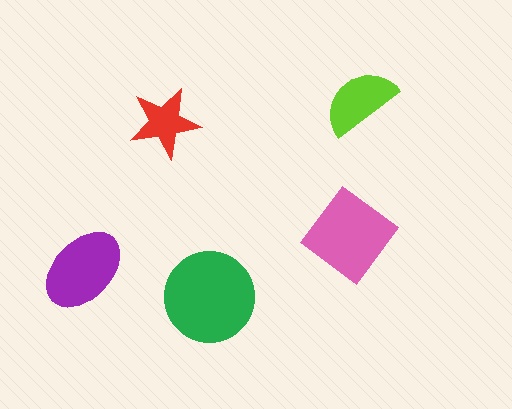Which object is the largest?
The green circle.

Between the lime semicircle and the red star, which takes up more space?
The lime semicircle.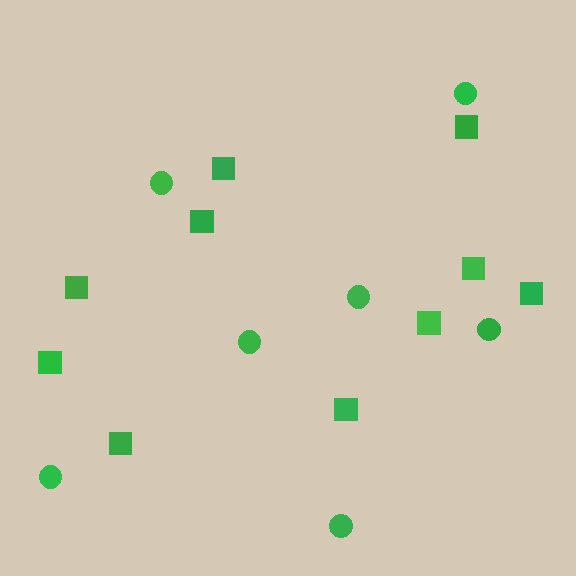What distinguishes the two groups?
There are 2 groups: one group of squares (10) and one group of circles (7).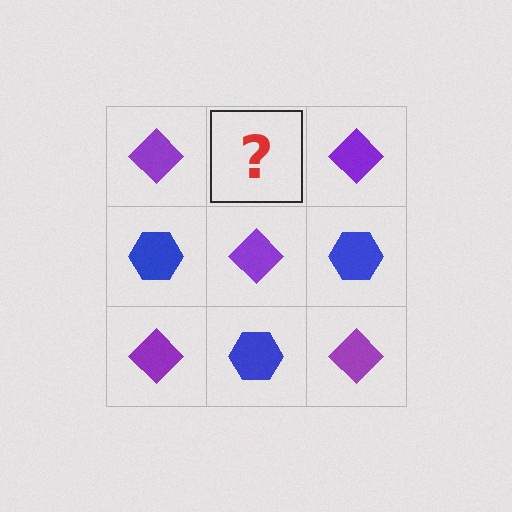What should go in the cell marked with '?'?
The missing cell should contain a blue hexagon.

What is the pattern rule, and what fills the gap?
The rule is that it alternates purple diamond and blue hexagon in a checkerboard pattern. The gap should be filled with a blue hexagon.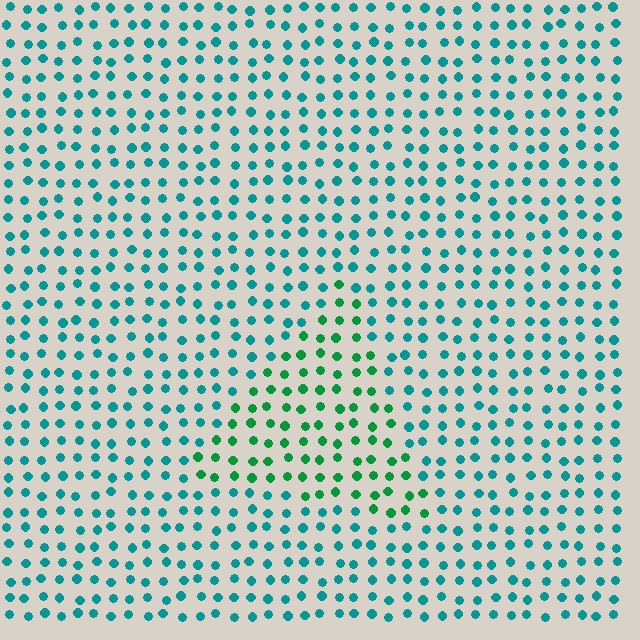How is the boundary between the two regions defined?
The boundary is defined purely by a slight shift in hue (about 38 degrees). Spacing, size, and orientation are identical on both sides.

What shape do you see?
I see a triangle.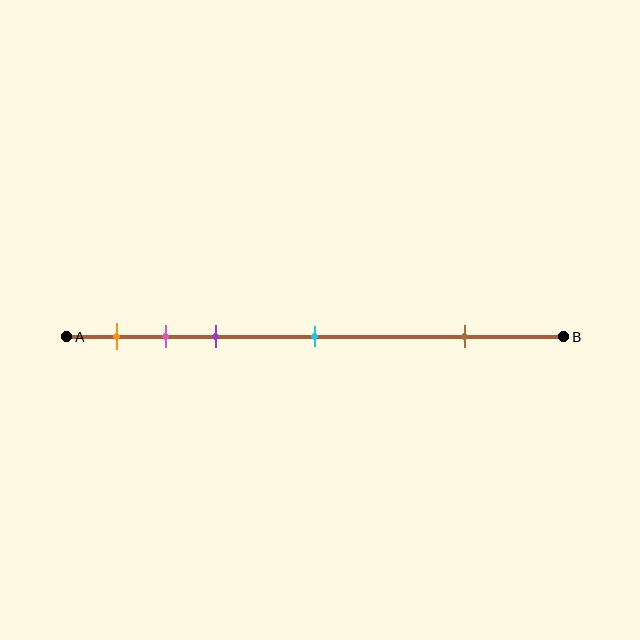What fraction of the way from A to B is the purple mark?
The purple mark is approximately 30% (0.3) of the way from A to B.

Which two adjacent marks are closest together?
The pink and purple marks are the closest adjacent pair.